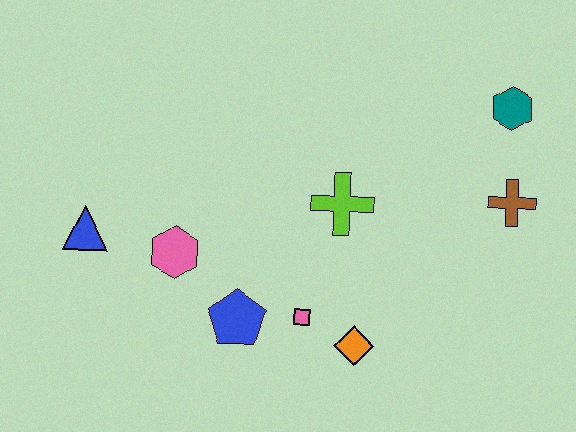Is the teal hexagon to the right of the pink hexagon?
Yes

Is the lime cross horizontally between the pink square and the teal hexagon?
Yes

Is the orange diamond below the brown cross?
Yes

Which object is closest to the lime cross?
The pink square is closest to the lime cross.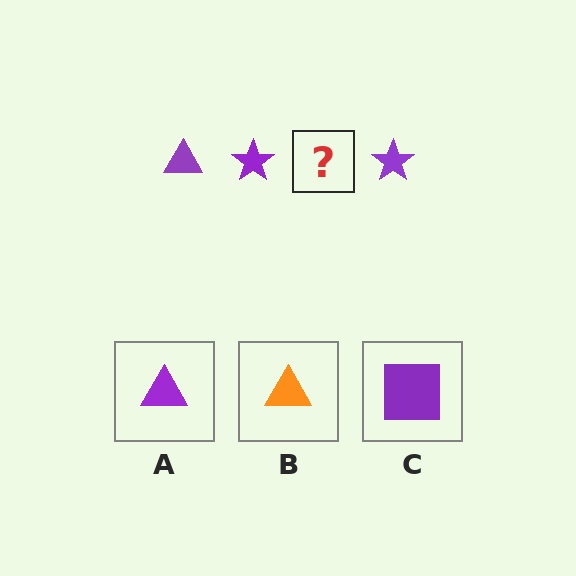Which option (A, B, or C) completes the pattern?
A.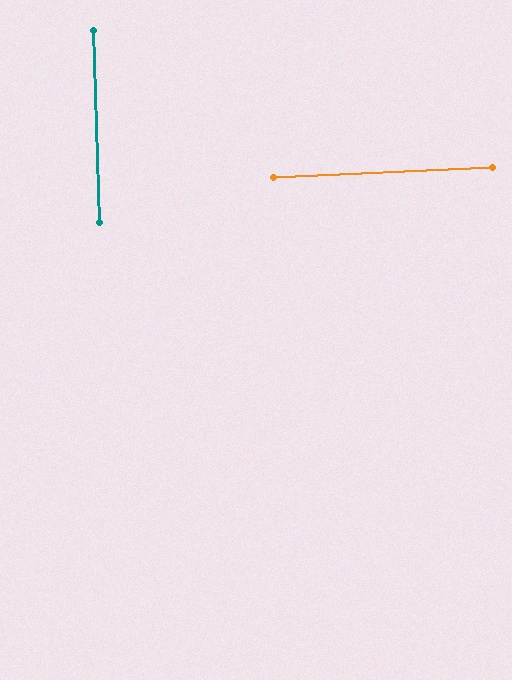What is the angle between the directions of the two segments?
Approximately 89 degrees.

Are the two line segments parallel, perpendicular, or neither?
Perpendicular — they meet at approximately 89°.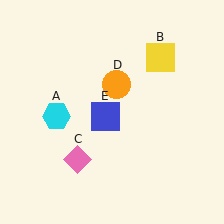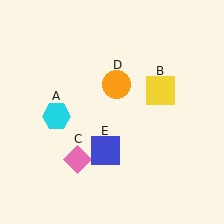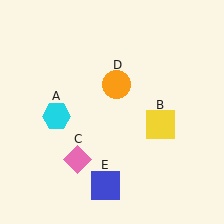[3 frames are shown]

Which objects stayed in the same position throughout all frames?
Cyan hexagon (object A) and pink diamond (object C) and orange circle (object D) remained stationary.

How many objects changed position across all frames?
2 objects changed position: yellow square (object B), blue square (object E).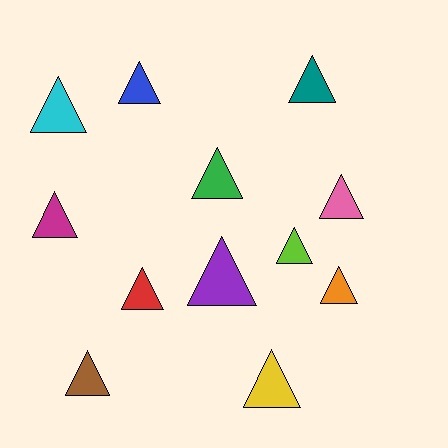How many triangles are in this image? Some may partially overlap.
There are 12 triangles.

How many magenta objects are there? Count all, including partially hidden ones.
There is 1 magenta object.